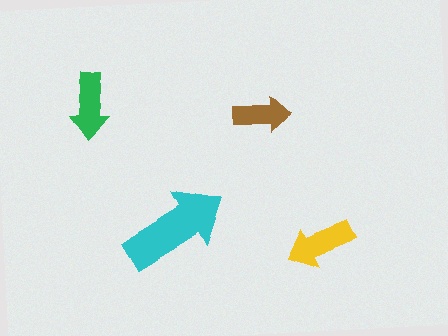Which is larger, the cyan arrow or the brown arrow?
The cyan one.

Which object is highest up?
The green arrow is topmost.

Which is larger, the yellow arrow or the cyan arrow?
The cyan one.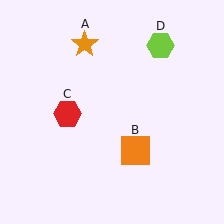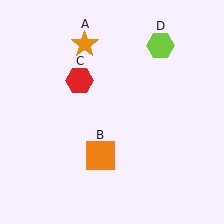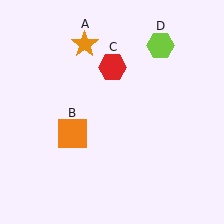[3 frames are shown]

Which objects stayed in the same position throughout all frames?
Orange star (object A) and lime hexagon (object D) remained stationary.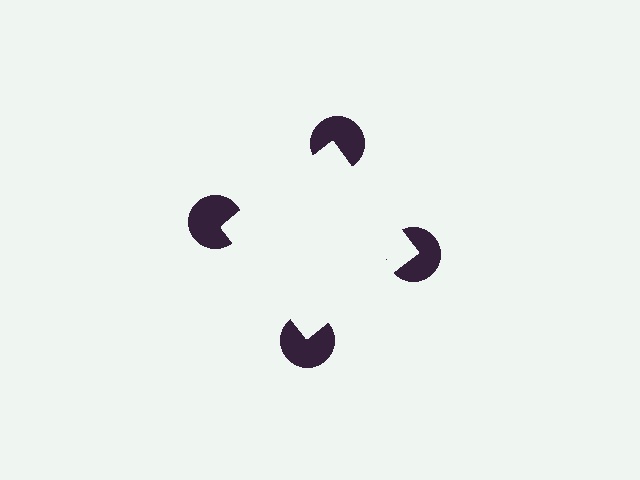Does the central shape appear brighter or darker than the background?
It typically appears slightly brighter than the background, even though no actual brightness change is drawn.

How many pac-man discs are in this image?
There are 4 — one at each vertex of the illusory square.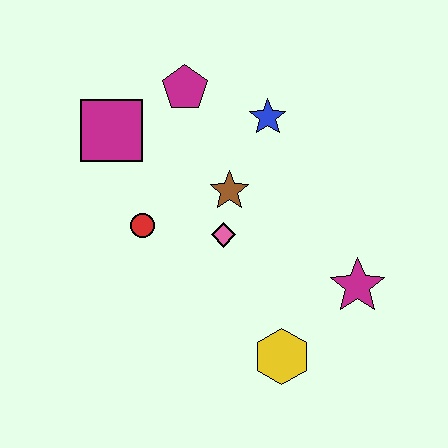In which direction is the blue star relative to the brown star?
The blue star is above the brown star.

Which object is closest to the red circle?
The pink diamond is closest to the red circle.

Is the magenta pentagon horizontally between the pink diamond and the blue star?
No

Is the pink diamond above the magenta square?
No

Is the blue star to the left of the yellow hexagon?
Yes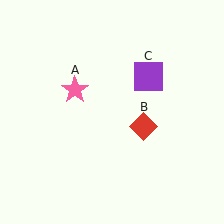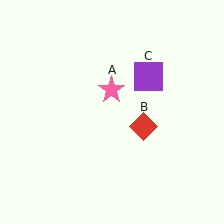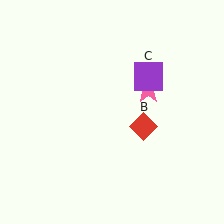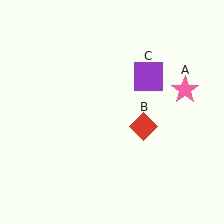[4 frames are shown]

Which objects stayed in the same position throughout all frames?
Red diamond (object B) and purple square (object C) remained stationary.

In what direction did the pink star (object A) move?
The pink star (object A) moved right.